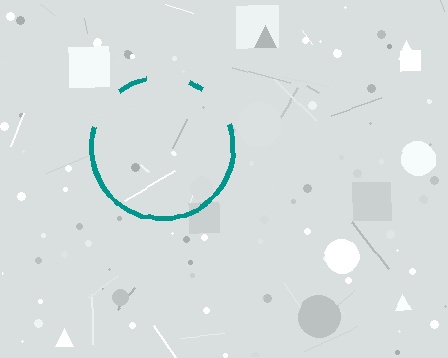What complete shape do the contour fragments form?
The contour fragments form a circle.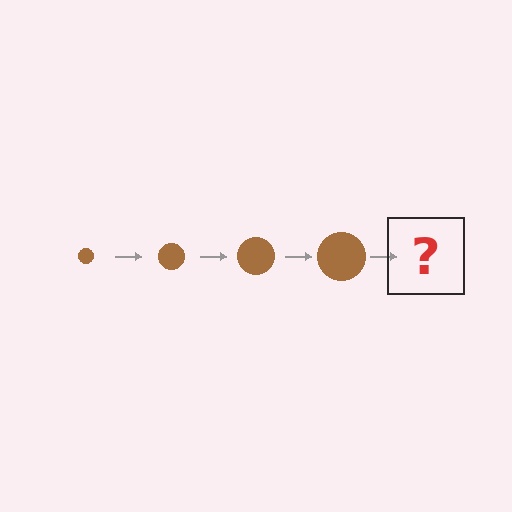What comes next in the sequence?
The next element should be a brown circle, larger than the previous one.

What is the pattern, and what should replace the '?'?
The pattern is that the circle gets progressively larger each step. The '?' should be a brown circle, larger than the previous one.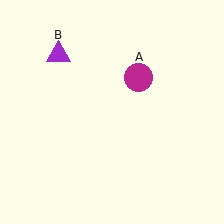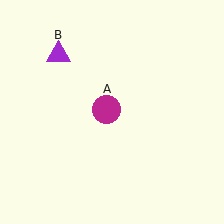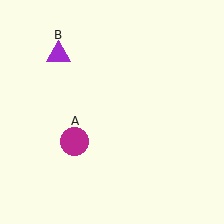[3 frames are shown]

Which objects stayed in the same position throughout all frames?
Purple triangle (object B) remained stationary.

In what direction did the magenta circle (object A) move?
The magenta circle (object A) moved down and to the left.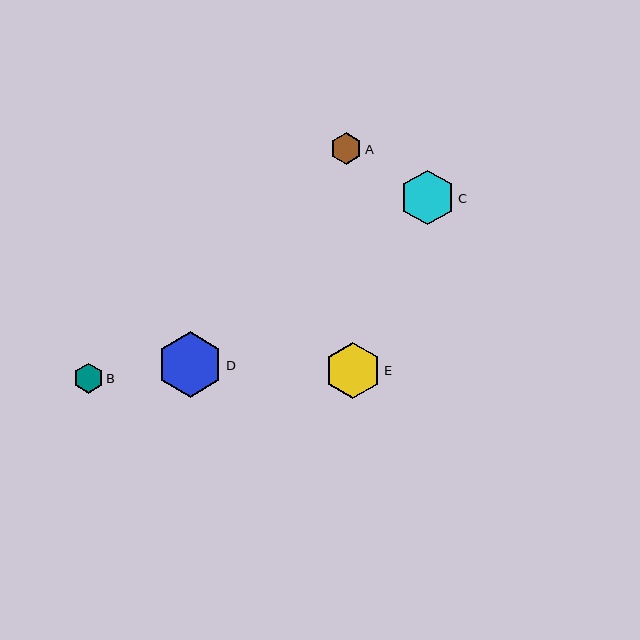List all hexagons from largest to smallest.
From largest to smallest: D, E, C, A, B.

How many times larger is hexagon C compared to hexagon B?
Hexagon C is approximately 1.8 times the size of hexagon B.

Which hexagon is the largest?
Hexagon D is the largest with a size of approximately 66 pixels.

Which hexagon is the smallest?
Hexagon B is the smallest with a size of approximately 30 pixels.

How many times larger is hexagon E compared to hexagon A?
Hexagon E is approximately 1.8 times the size of hexagon A.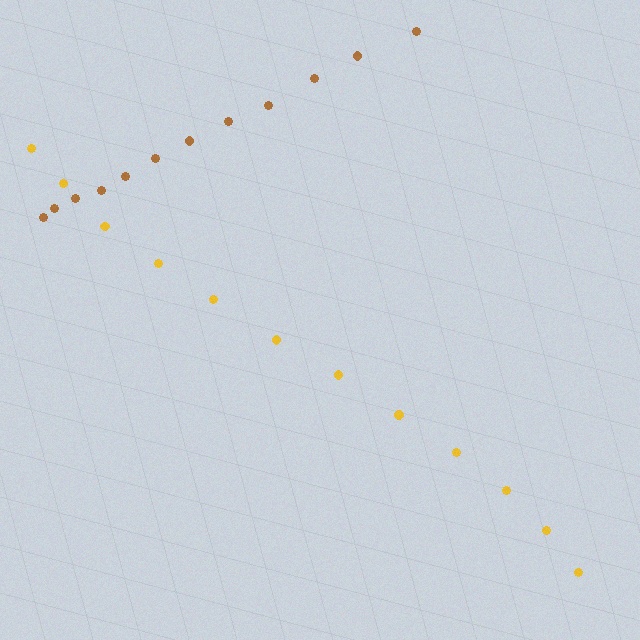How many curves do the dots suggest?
There are 2 distinct paths.